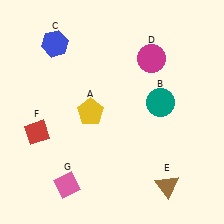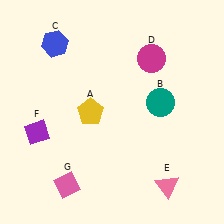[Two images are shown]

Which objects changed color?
E changed from brown to pink. F changed from red to purple.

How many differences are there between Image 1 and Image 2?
There are 2 differences between the two images.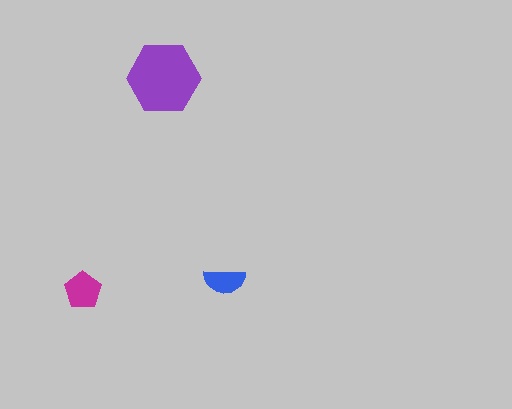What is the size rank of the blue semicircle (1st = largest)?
3rd.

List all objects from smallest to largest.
The blue semicircle, the magenta pentagon, the purple hexagon.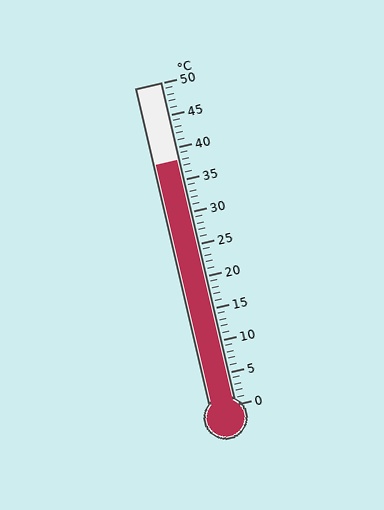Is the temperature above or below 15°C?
The temperature is above 15°C.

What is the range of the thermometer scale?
The thermometer scale ranges from 0°C to 50°C.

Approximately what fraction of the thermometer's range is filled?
The thermometer is filled to approximately 75% of its range.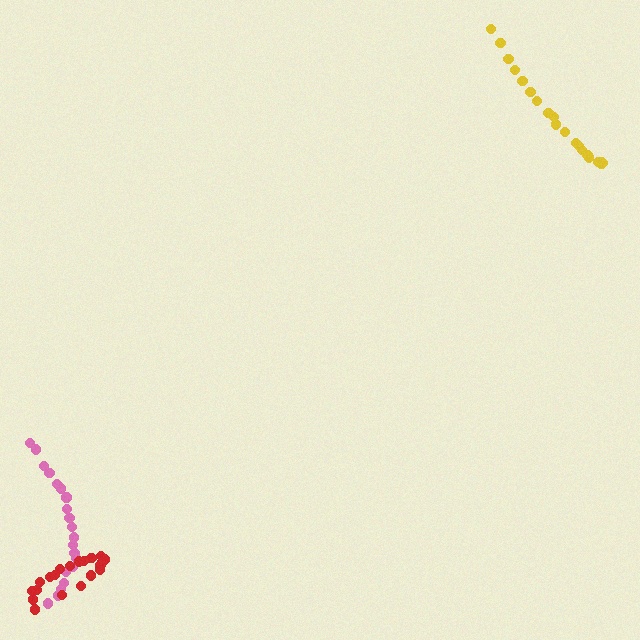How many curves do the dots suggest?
There are 3 distinct paths.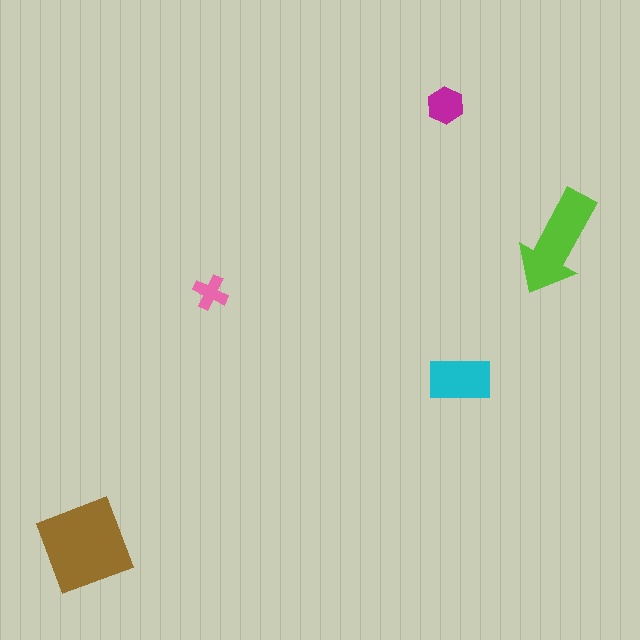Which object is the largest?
The brown diamond.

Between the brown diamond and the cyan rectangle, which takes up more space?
The brown diamond.